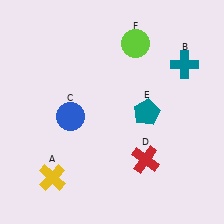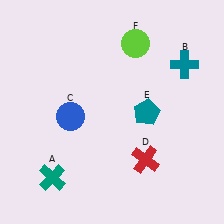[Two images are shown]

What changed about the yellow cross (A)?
In Image 1, A is yellow. In Image 2, it changed to teal.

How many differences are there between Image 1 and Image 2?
There is 1 difference between the two images.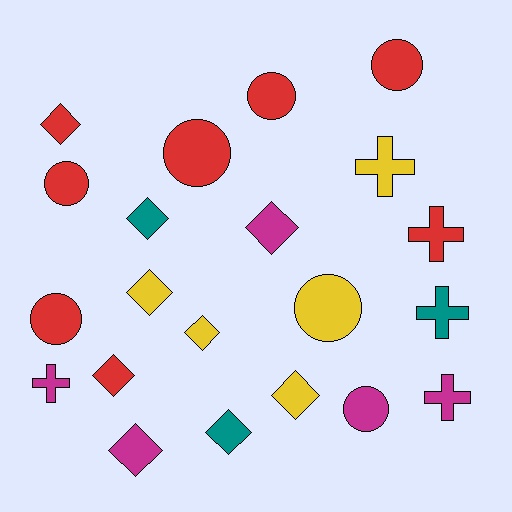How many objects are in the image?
There are 21 objects.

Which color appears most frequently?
Red, with 8 objects.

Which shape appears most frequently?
Diamond, with 9 objects.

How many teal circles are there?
There are no teal circles.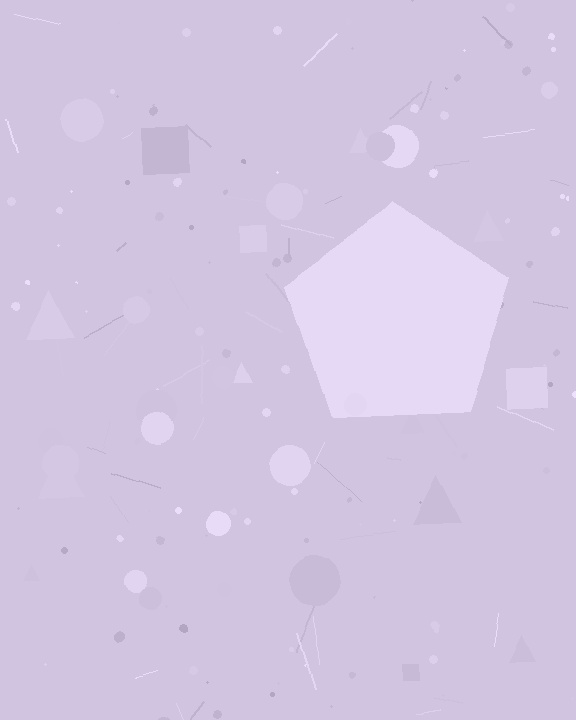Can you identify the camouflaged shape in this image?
The camouflaged shape is a pentagon.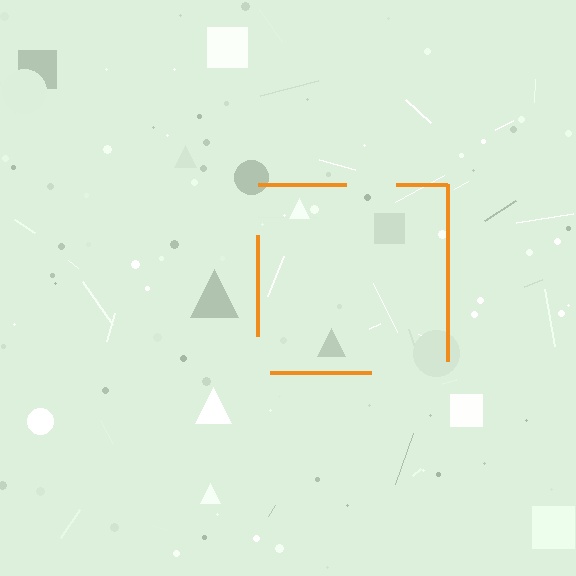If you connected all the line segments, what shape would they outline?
They would outline a square.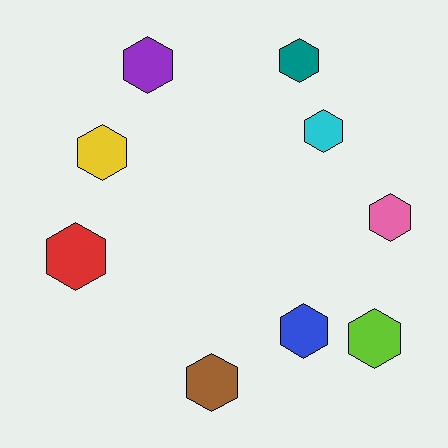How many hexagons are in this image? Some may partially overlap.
There are 9 hexagons.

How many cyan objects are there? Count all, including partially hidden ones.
There is 1 cyan object.